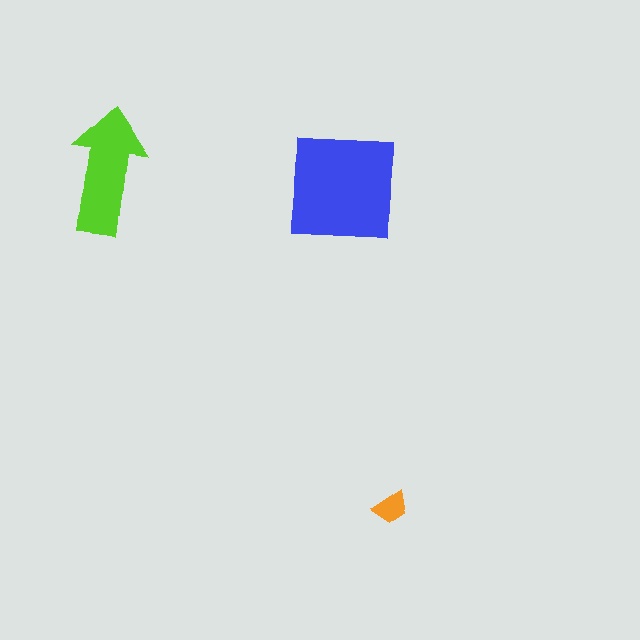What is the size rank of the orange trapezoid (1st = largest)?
3rd.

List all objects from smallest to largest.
The orange trapezoid, the lime arrow, the blue square.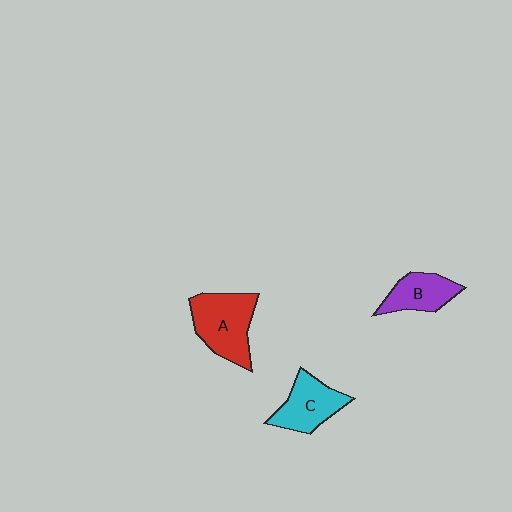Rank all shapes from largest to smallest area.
From largest to smallest: A (red), C (cyan), B (purple).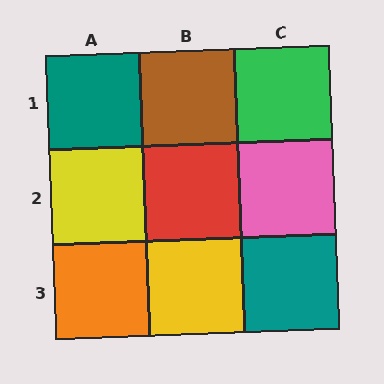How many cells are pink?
1 cell is pink.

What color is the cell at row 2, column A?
Yellow.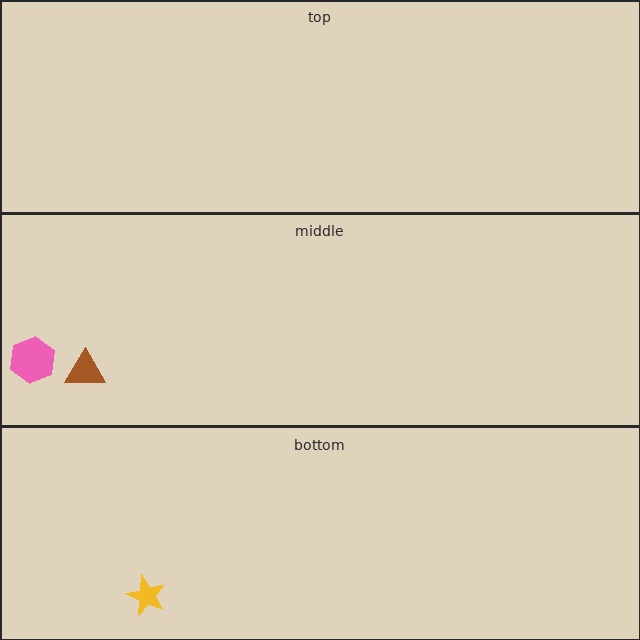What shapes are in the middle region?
The pink hexagon, the brown triangle.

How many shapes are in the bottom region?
1.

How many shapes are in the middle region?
2.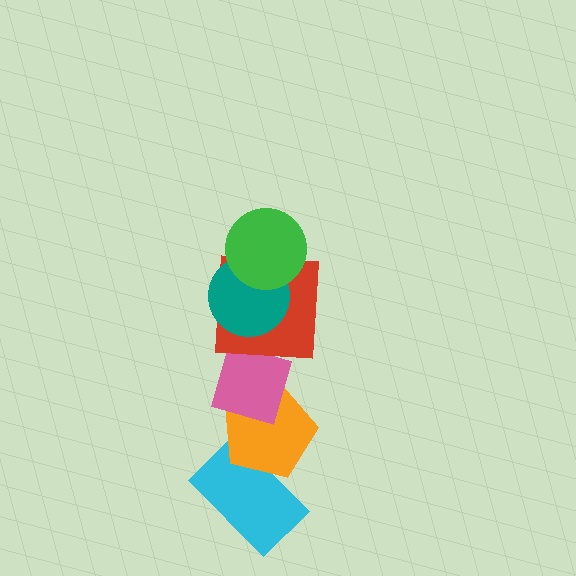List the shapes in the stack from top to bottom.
From top to bottom: the green circle, the teal circle, the red square, the pink diamond, the orange pentagon, the cyan rectangle.